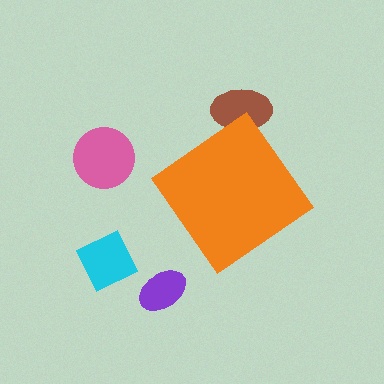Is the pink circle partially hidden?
No, the pink circle is fully visible.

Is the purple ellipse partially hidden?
No, the purple ellipse is fully visible.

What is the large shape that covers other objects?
An orange diamond.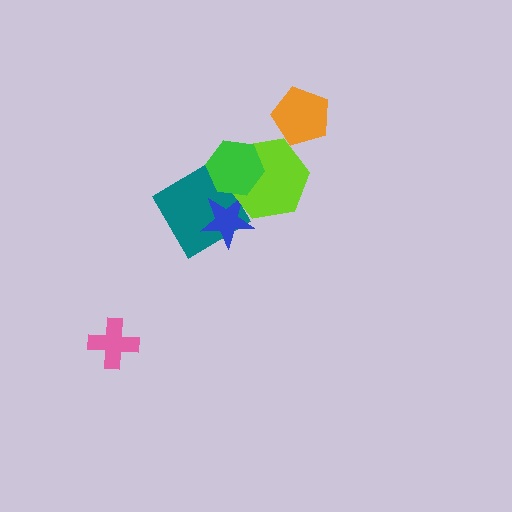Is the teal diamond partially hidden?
Yes, it is partially covered by another shape.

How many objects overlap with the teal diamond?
2 objects overlap with the teal diamond.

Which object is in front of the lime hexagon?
The green hexagon is in front of the lime hexagon.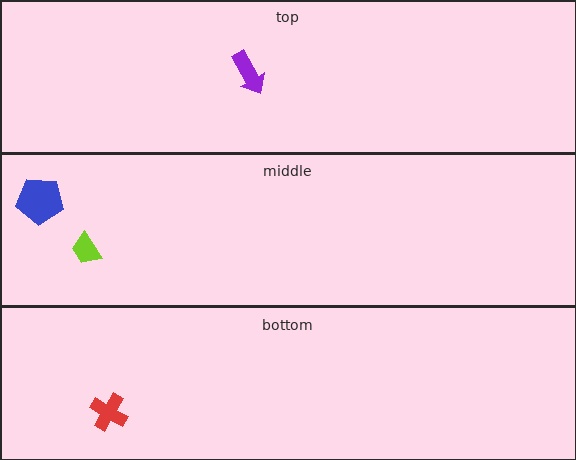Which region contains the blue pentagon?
The middle region.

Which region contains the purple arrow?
The top region.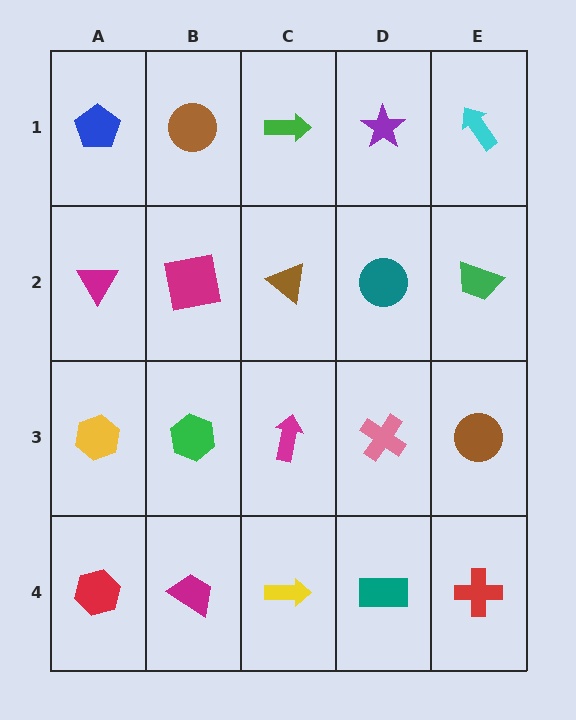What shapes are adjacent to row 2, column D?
A purple star (row 1, column D), a pink cross (row 3, column D), a brown triangle (row 2, column C), a green trapezoid (row 2, column E).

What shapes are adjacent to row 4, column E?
A brown circle (row 3, column E), a teal rectangle (row 4, column D).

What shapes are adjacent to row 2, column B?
A brown circle (row 1, column B), a green hexagon (row 3, column B), a magenta triangle (row 2, column A), a brown triangle (row 2, column C).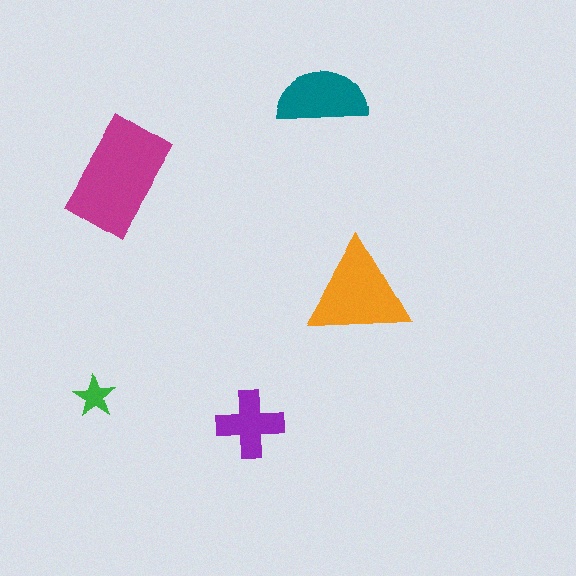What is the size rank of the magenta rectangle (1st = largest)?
1st.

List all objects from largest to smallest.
The magenta rectangle, the orange triangle, the teal semicircle, the purple cross, the green star.